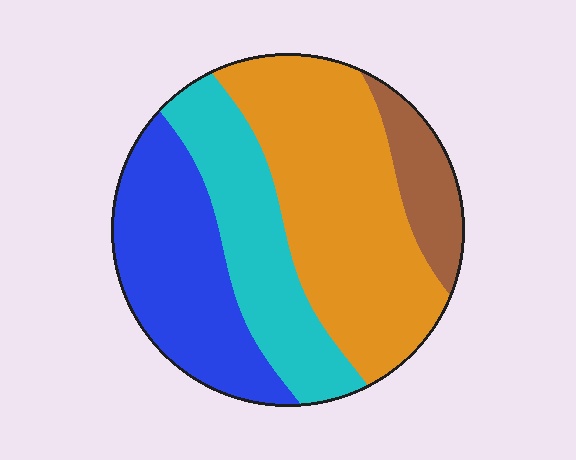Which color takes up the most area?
Orange, at roughly 40%.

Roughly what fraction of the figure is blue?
Blue takes up between a quarter and a half of the figure.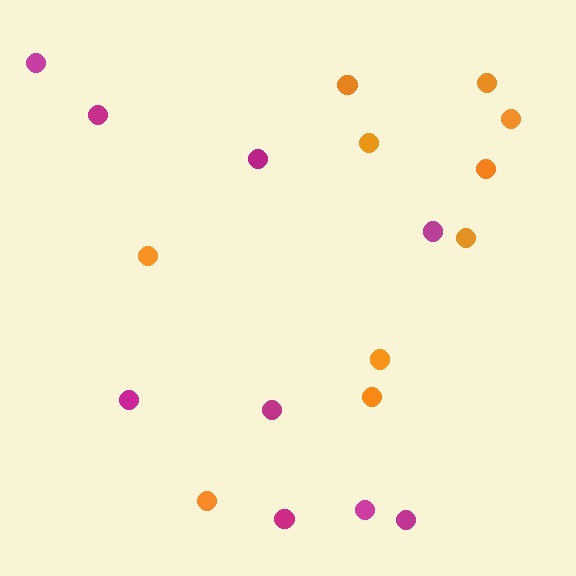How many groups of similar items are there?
There are 2 groups: one group of orange circles (10) and one group of magenta circles (9).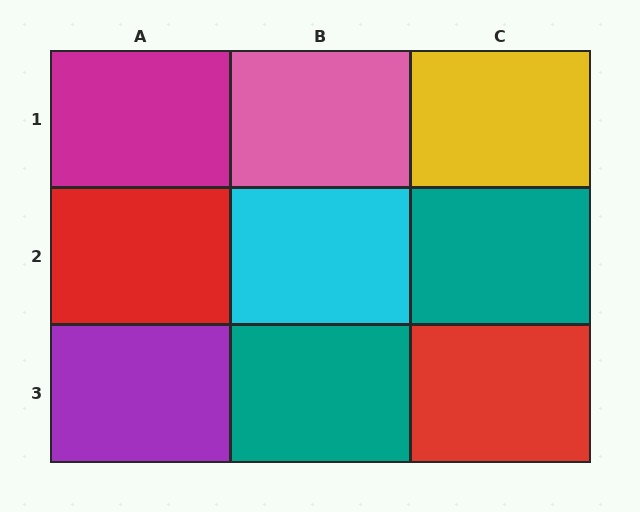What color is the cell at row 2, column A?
Red.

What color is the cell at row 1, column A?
Magenta.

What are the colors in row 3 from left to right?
Purple, teal, red.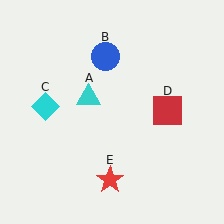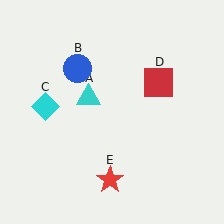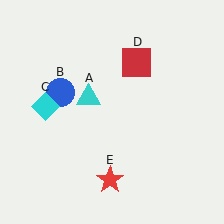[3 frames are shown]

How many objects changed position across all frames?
2 objects changed position: blue circle (object B), red square (object D).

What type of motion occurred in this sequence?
The blue circle (object B), red square (object D) rotated counterclockwise around the center of the scene.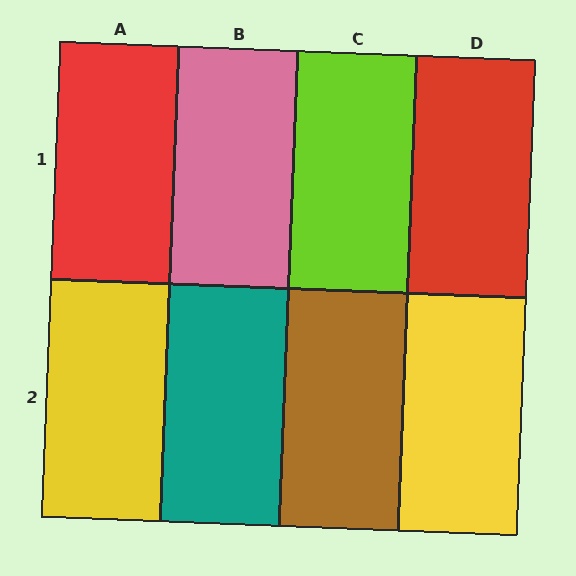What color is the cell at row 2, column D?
Yellow.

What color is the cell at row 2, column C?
Brown.